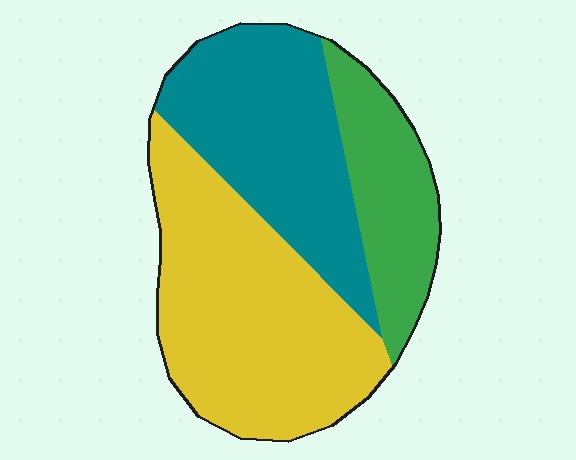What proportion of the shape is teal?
Teal covers roughly 35% of the shape.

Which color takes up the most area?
Yellow, at roughly 45%.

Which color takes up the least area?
Green, at roughly 20%.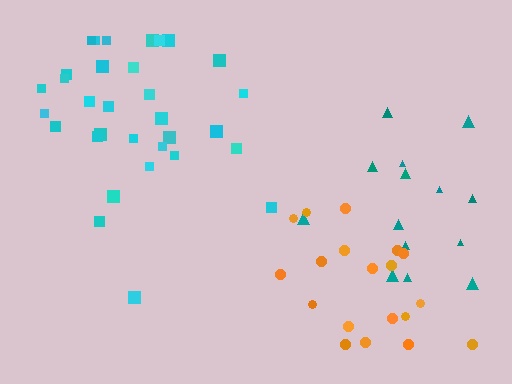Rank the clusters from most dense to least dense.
cyan, orange, teal.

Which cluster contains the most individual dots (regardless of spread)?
Cyan (33).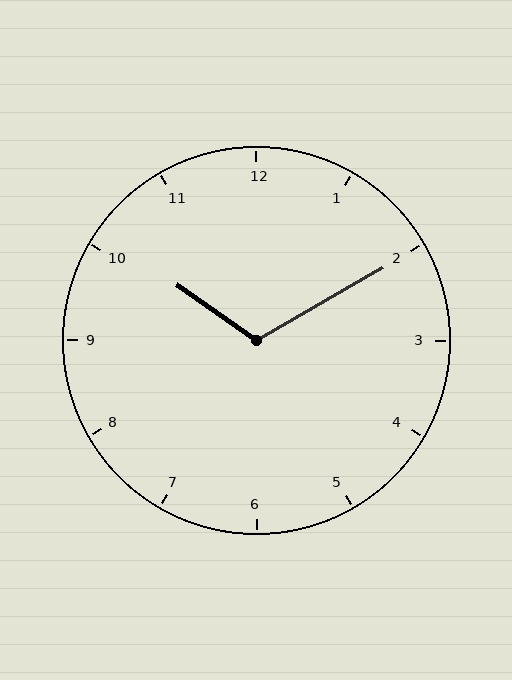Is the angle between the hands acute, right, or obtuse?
It is obtuse.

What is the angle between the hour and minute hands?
Approximately 115 degrees.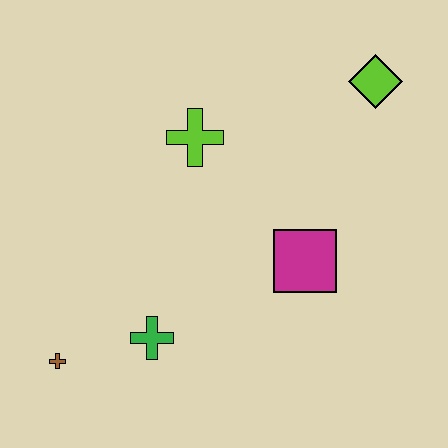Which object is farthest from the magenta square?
The brown cross is farthest from the magenta square.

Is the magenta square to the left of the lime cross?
No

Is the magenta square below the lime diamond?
Yes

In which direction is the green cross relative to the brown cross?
The green cross is to the right of the brown cross.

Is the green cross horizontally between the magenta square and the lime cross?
No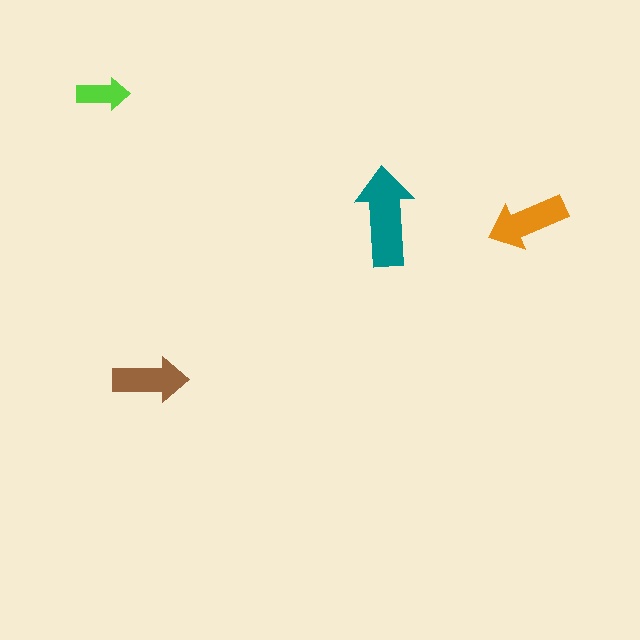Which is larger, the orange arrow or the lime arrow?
The orange one.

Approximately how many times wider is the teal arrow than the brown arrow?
About 1.5 times wider.